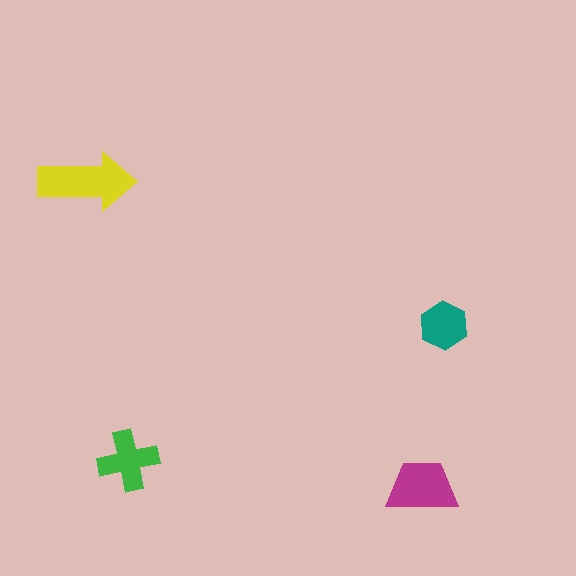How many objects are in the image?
There are 4 objects in the image.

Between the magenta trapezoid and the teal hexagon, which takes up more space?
The magenta trapezoid.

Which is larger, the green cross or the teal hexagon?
The green cross.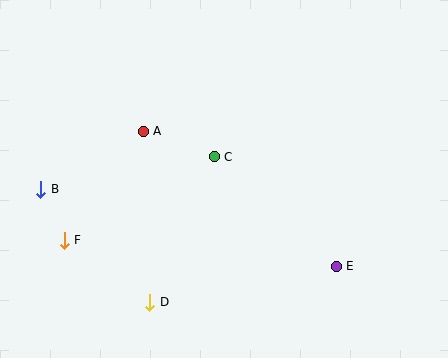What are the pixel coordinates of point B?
Point B is at (41, 189).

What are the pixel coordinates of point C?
Point C is at (214, 157).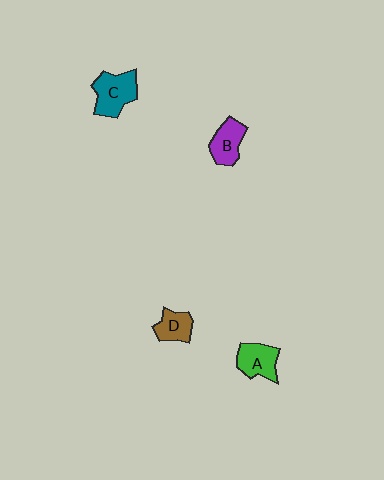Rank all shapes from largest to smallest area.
From largest to smallest: C (teal), A (green), B (purple), D (brown).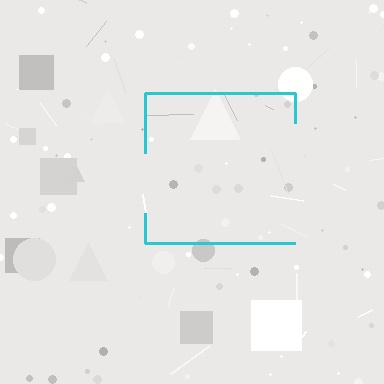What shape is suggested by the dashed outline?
The dashed outline suggests a square.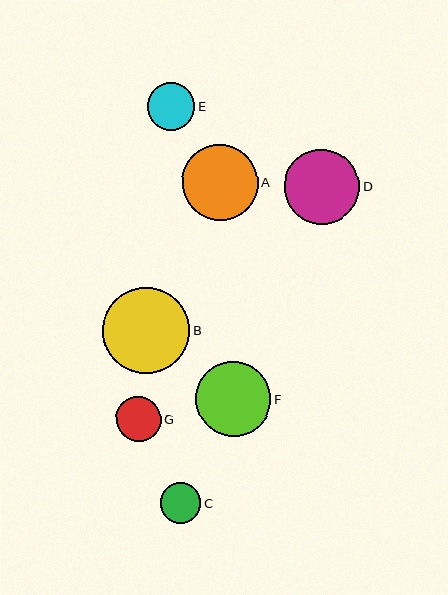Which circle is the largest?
Circle B is the largest with a size of approximately 87 pixels.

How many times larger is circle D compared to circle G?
Circle D is approximately 1.7 times the size of circle G.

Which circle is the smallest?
Circle C is the smallest with a size of approximately 41 pixels.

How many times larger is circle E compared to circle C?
Circle E is approximately 1.2 times the size of circle C.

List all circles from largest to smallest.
From largest to smallest: B, A, F, D, E, G, C.